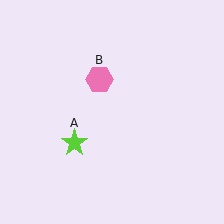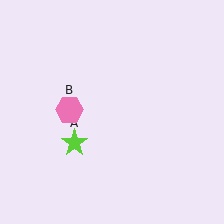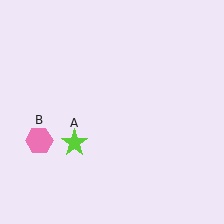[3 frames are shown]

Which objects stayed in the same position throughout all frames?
Lime star (object A) remained stationary.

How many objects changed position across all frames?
1 object changed position: pink hexagon (object B).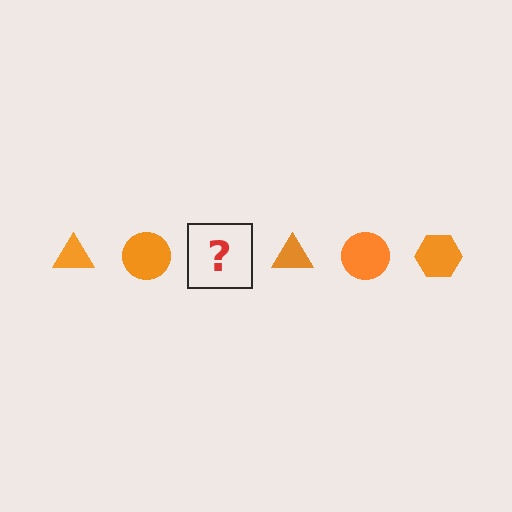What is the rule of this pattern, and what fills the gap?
The rule is that the pattern cycles through triangle, circle, hexagon shapes in orange. The gap should be filled with an orange hexagon.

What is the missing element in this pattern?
The missing element is an orange hexagon.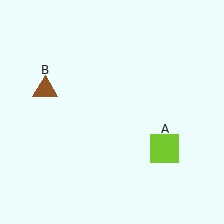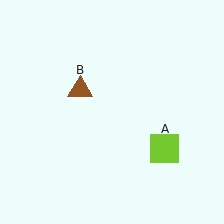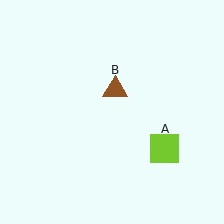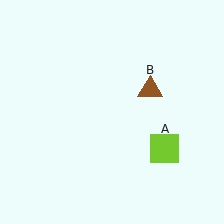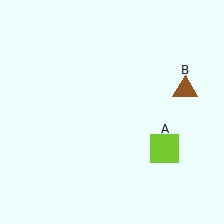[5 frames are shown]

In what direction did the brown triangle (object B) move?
The brown triangle (object B) moved right.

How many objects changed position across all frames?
1 object changed position: brown triangle (object B).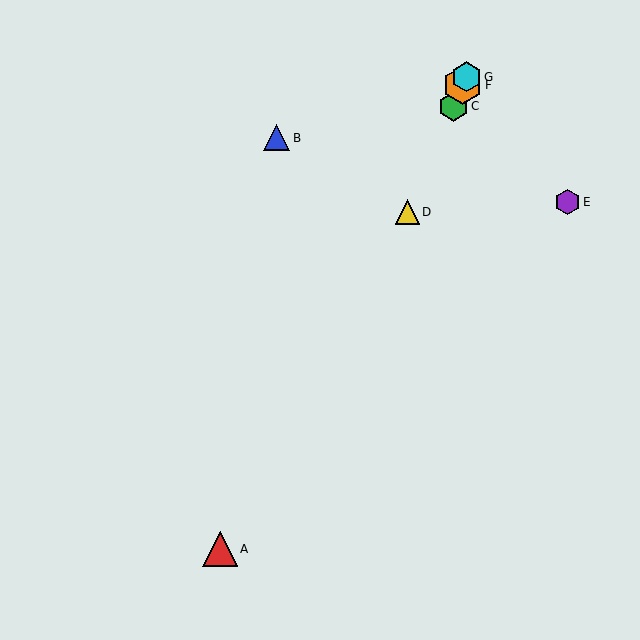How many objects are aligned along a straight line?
4 objects (C, D, F, G) are aligned along a straight line.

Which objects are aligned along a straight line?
Objects C, D, F, G are aligned along a straight line.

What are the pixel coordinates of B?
Object B is at (277, 138).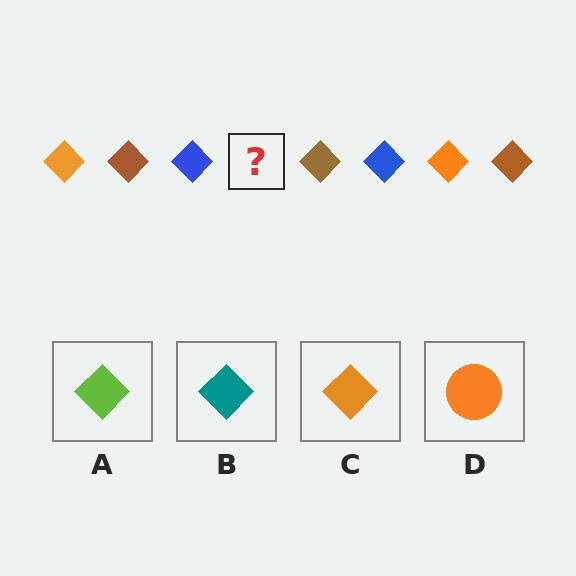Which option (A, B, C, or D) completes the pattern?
C.